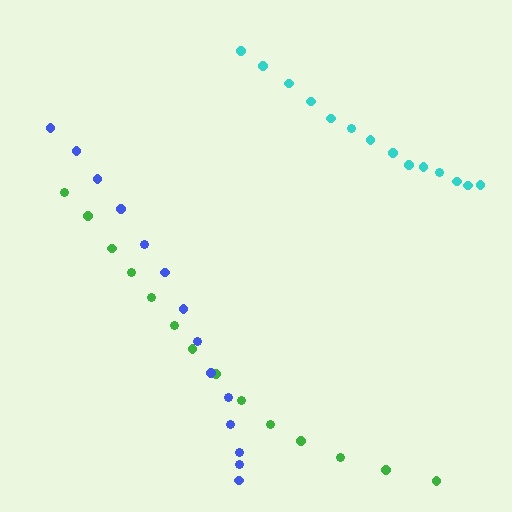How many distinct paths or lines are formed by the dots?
There are 3 distinct paths.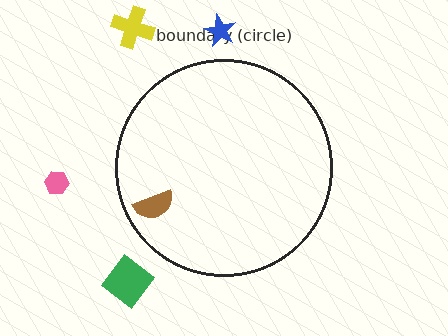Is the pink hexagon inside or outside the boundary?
Outside.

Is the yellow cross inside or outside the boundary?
Outside.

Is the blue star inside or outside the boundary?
Outside.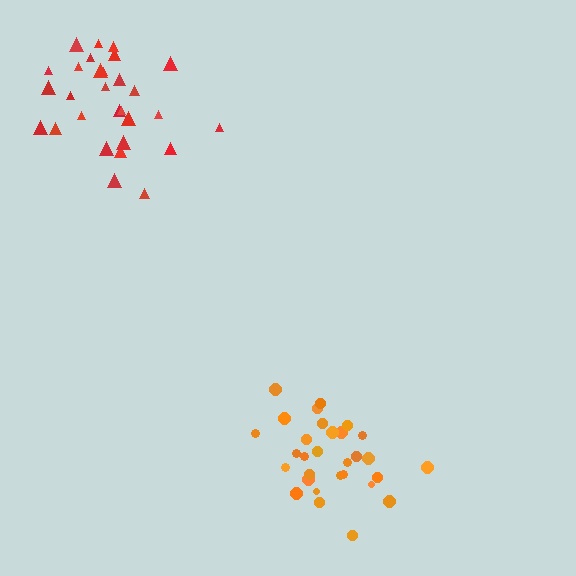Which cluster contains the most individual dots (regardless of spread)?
Orange (30).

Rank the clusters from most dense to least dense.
orange, red.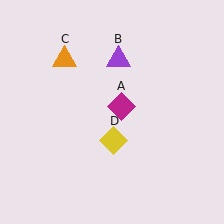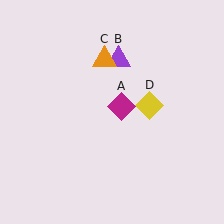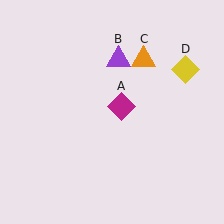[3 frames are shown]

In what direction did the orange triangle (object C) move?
The orange triangle (object C) moved right.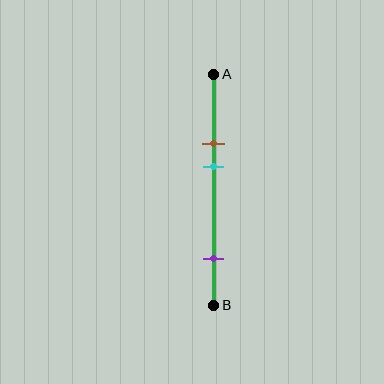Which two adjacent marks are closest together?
The brown and cyan marks are the closest adjacent pair.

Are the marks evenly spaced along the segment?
No, the marks are not evenly spaced.